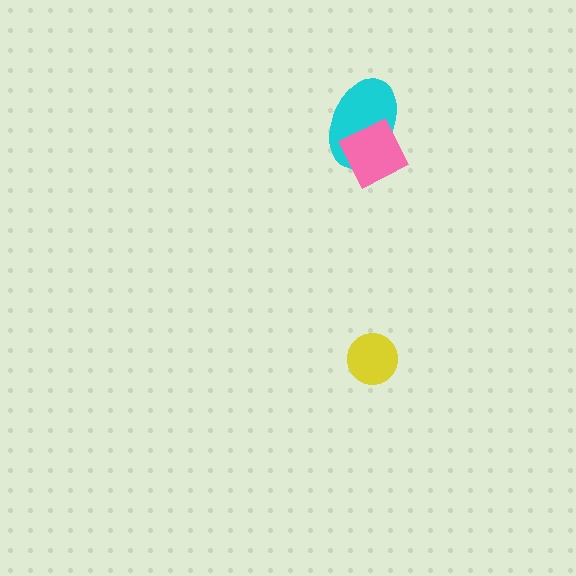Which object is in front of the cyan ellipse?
The pink diamond is in front of the cyan ellipse.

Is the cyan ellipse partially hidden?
Yes, it is partially covered by another shape.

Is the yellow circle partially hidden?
No, no other shape covers it.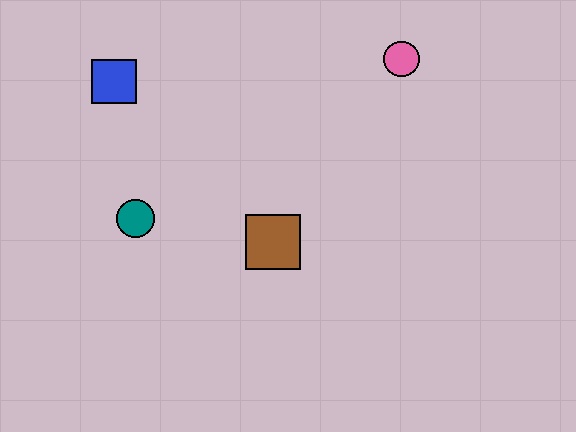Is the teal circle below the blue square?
Yes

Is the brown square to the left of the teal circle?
No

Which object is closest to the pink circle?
The brown square is closest to the pink circle.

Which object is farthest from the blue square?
The pink circle is farthest from the blue square.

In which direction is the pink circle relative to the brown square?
The pink circle is above the brown square.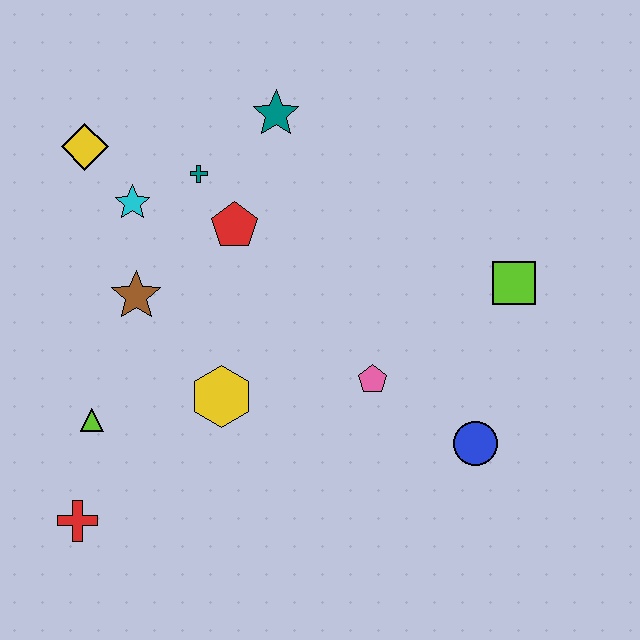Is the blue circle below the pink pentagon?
Yes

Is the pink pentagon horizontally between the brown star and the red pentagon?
No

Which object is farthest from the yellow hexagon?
The lime square is farthest from the yellow hexagon.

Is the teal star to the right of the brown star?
Yes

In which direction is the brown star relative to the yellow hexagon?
The brown star is above the yellow hexagon.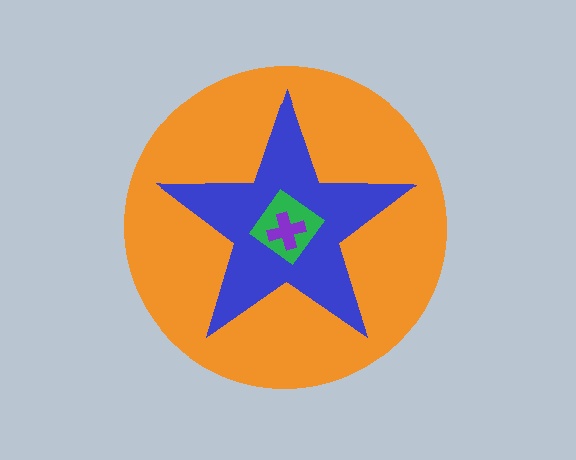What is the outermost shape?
The orange circle.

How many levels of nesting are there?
4.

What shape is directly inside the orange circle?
The blue star.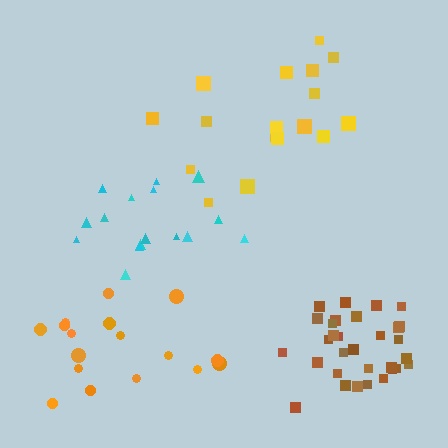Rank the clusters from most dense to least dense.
brown, cyan, orange, yellow.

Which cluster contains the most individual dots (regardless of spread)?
Brown (31).